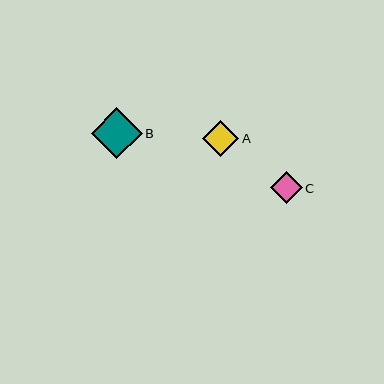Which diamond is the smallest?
Diamond C is the smallest with a size of approximately 31 pixels.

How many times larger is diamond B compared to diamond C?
Diamond B is approximately 1.6 times the size of diamond C.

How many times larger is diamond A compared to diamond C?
Diamond A is approximately 1.1 times the size of diamond C.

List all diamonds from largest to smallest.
From largest to smallest: B, A, C.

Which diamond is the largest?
Diamond B is the largest with a size of approximately 51 pixels.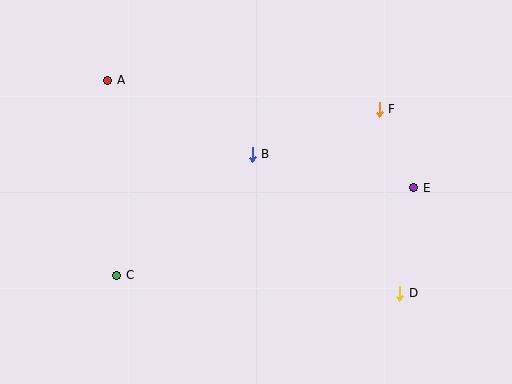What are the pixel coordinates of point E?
Point E is at (414, 188).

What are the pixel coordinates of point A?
Point A is at (108, 80).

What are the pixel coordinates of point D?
Point D is at (400, 293).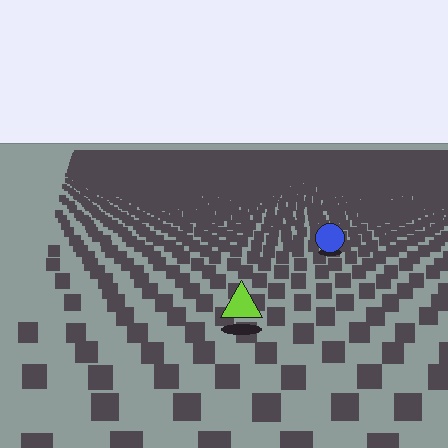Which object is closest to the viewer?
The lime triangle is closest. The texture marks near it are larger and more spread out.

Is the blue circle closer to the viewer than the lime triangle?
No. The lime triangle is closer — you can tell from the texture gradient: the ground texture is coarser near it.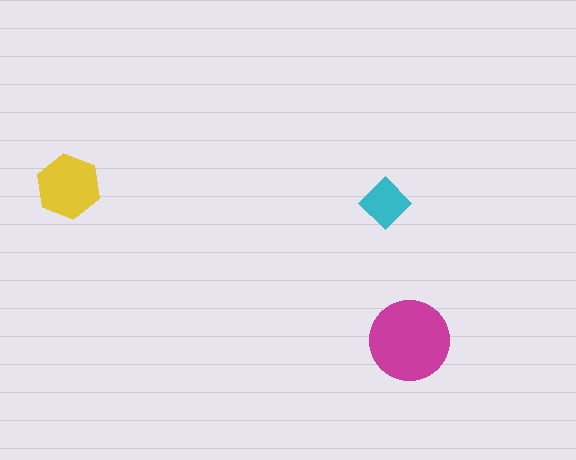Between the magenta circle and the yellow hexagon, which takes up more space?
The magenta circle.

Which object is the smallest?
The cyan diamond.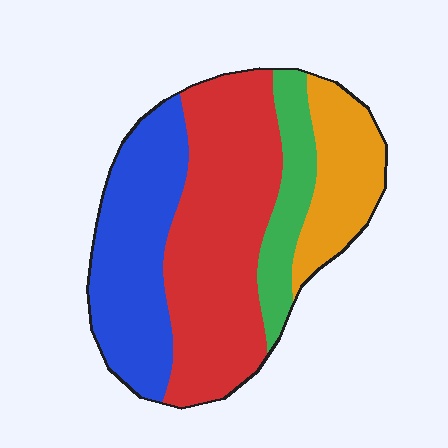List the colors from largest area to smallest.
From largest to smallest: red, blue, orange, green.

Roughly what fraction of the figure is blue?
Blue covers about 30% of the figure.